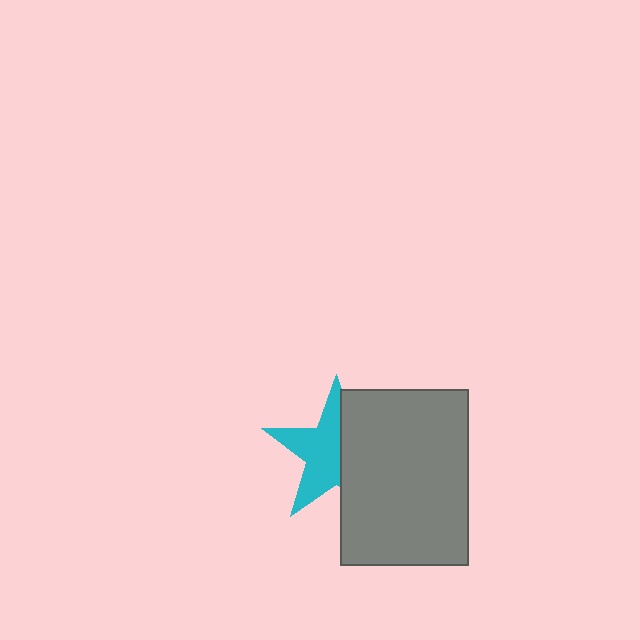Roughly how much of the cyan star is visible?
About half of it is visible (roughly 55%).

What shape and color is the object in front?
The object in front is a gray rectangle.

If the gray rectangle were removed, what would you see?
You would see the complete cyan star.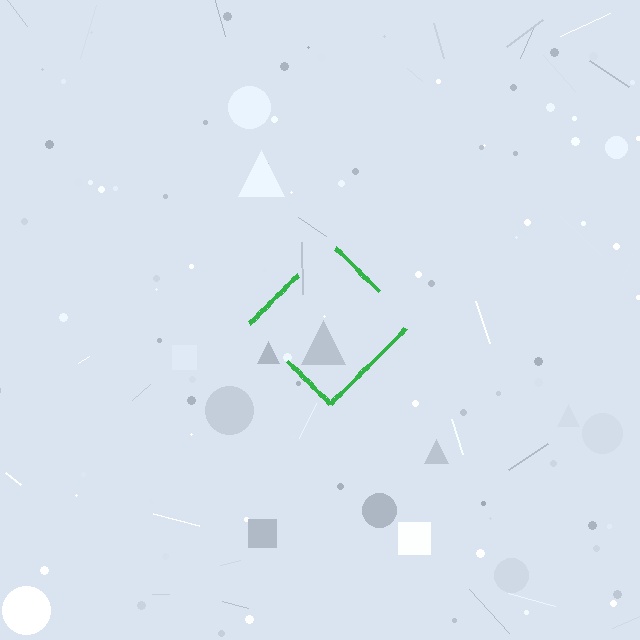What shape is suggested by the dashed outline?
The dashed outline suggests a diamond.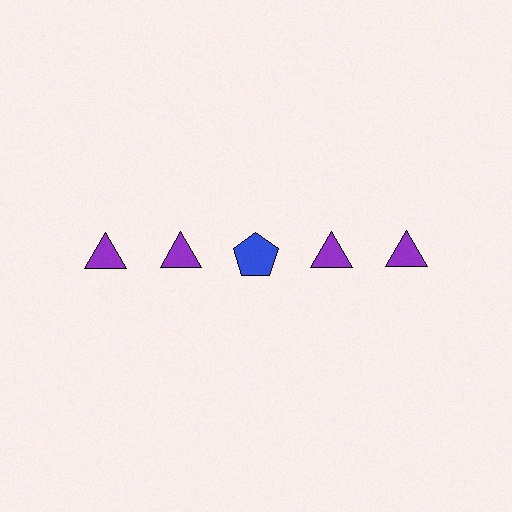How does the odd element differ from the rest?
It differs in both color (blue instead of purple) and shape (pentagon instead of triangle).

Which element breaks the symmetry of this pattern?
The blue pentagon in the top row, center column breaks the symmetry. All other shapes are purple triangles.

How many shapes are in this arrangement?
There are 5 shapes arranged in a grid pattern.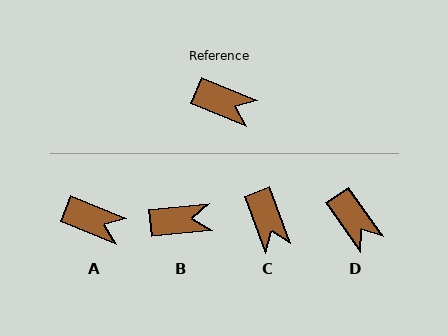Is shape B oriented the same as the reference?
No, it is off by about 29 degrees.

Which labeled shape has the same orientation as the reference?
A.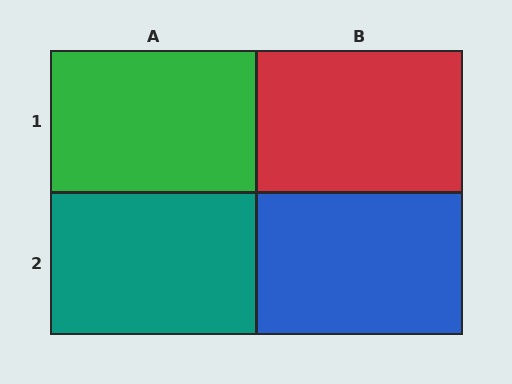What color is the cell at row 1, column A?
Green.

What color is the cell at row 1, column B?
Red.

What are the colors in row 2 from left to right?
Teal, blue.